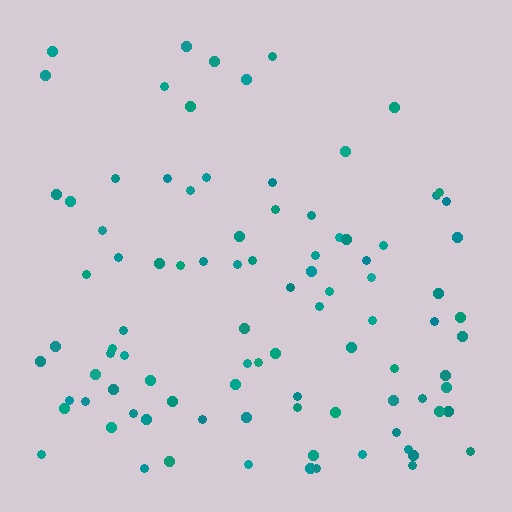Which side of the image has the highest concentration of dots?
The bottom.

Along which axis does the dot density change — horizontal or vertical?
Vertical.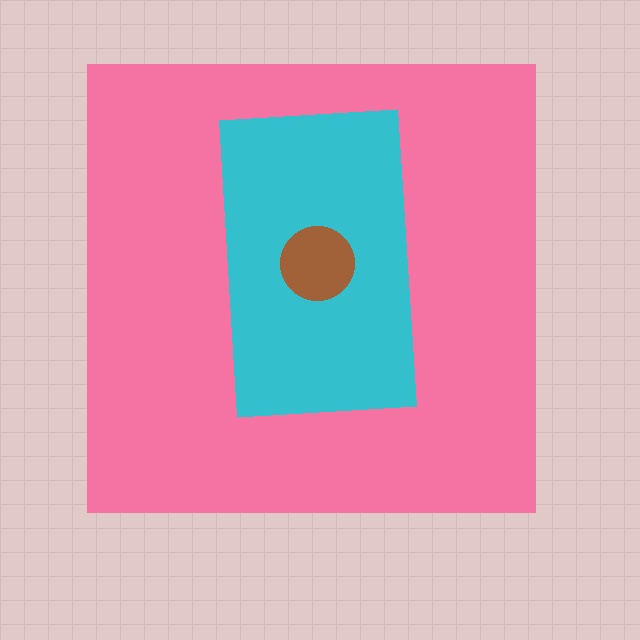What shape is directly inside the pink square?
The cyan rectangle.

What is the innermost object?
The brown circle.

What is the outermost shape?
The pink square.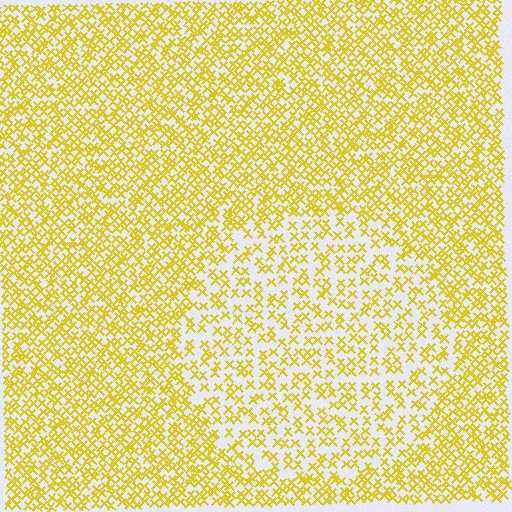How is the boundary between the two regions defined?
The boundary is defined by a change in element density (approximately 1.8x ratio). All elements are the same color, size, and shape.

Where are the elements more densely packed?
The elements are more densely packed outside the circle boundary.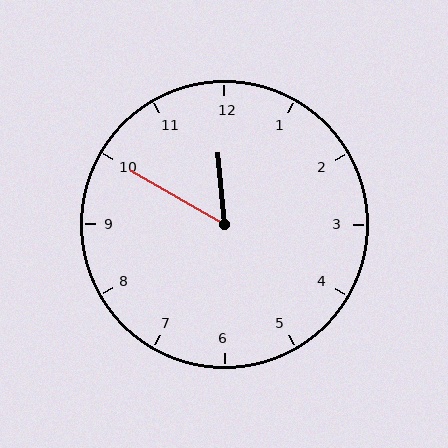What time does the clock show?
11:50.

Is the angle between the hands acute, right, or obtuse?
It is acute.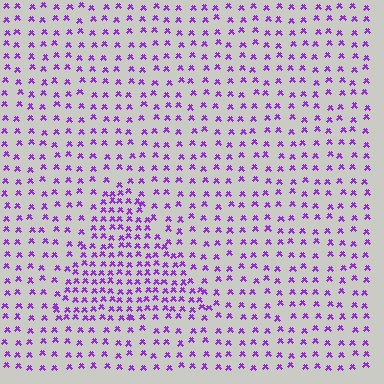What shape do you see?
I see a triangle.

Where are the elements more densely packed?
The elements are more densely packed inside the triangle boundary.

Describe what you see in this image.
The image contains small purple elements arranged at two different densities. A triangle-shaped region is visible where the elements are more densely packed than the surrounding area.